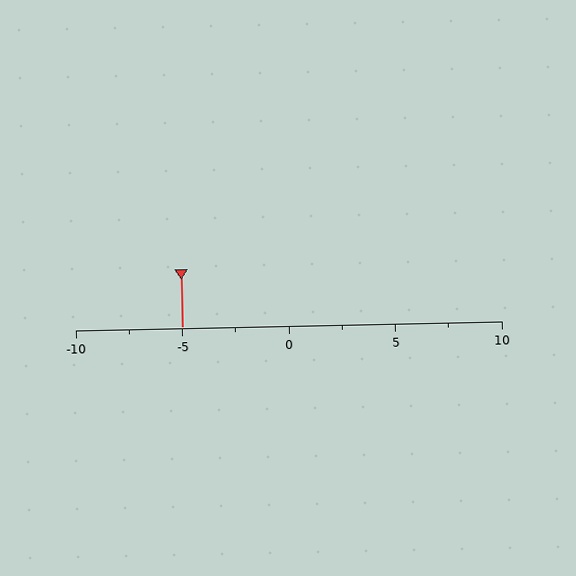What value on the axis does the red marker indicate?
The marker indicates approximately -5.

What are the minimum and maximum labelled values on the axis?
The axis runs from -10 to 10.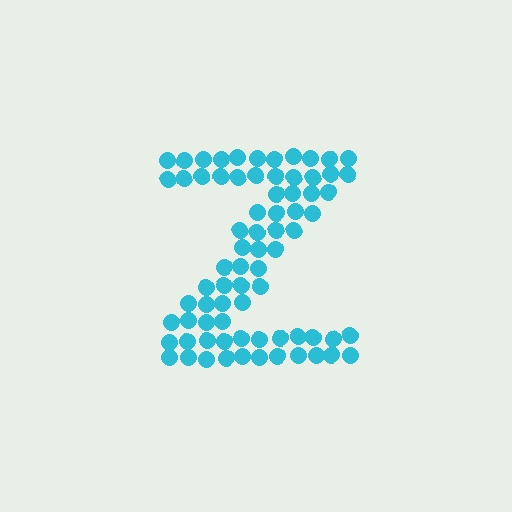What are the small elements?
The small elements are circles.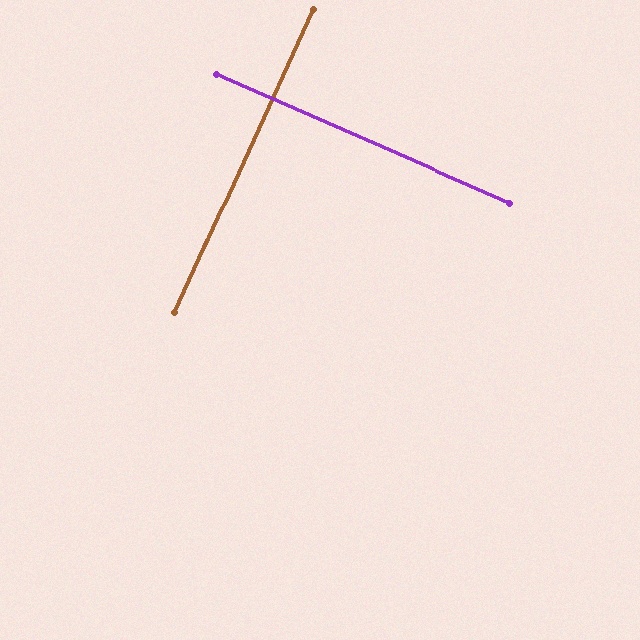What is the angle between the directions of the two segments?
Approximately 89 degrees.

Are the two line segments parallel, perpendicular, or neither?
Perpendicular — they meet at approximately 89°.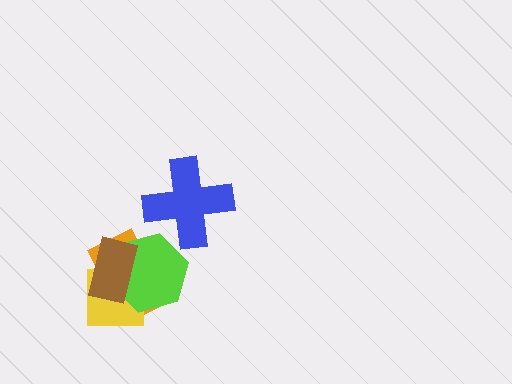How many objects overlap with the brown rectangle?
3 objects overlap with the brown rectangle.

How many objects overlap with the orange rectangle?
3 objects overlap with the orange rectangle.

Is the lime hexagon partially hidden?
Yes, it is partially covered by another shape.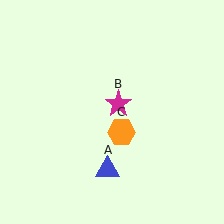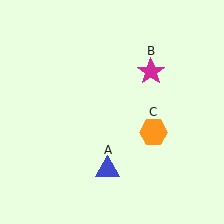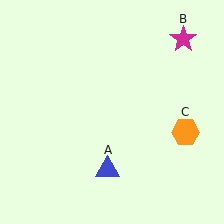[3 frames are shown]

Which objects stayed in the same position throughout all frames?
Blue triangle (object A) remained stationary.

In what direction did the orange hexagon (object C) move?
The orange hexagon (object C) moved right.